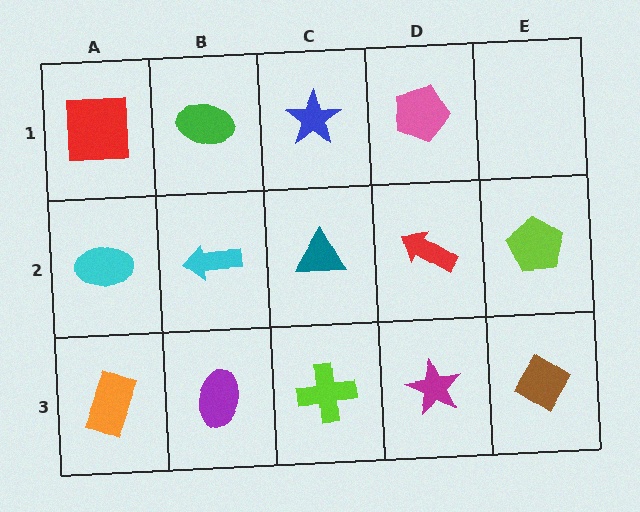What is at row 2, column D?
A red arrow.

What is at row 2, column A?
A cyan ellipse.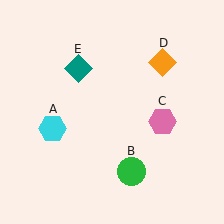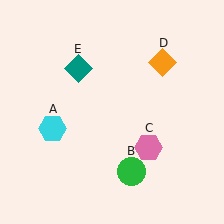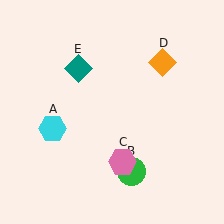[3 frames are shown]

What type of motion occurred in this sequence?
The pink hexagon (object C) rotated clockwise around the center of the scene.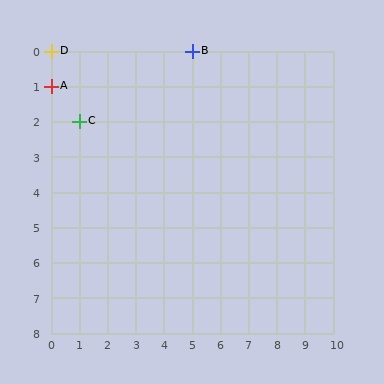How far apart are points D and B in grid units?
Points D and B are 5 columns apart.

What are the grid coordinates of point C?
Point C is at grid coordinates (1, 2).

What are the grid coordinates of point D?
Point D is at grid coordinates (0, 0).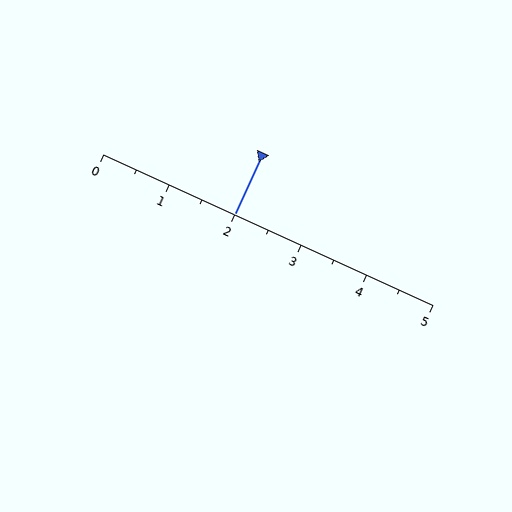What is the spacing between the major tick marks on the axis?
The major ticks are spaced 1 apart.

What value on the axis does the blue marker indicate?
The marker indicates approximately 2.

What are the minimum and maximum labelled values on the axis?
The axis runs from 0 to 5.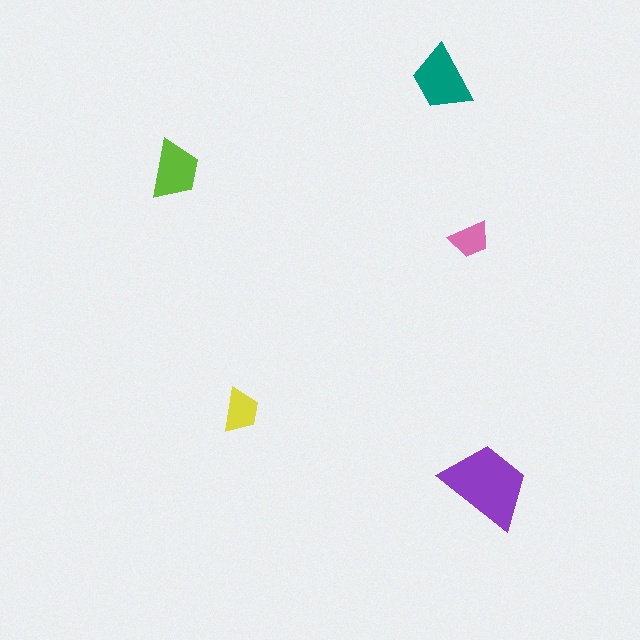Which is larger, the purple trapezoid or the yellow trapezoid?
The purple one.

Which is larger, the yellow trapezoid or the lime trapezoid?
The lime one.